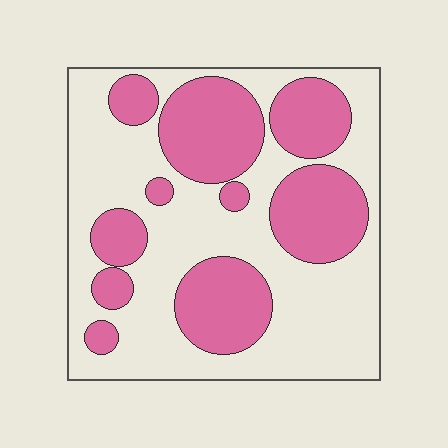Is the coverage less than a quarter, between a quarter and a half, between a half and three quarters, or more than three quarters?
Between a quarter and a half.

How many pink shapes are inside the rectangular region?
10.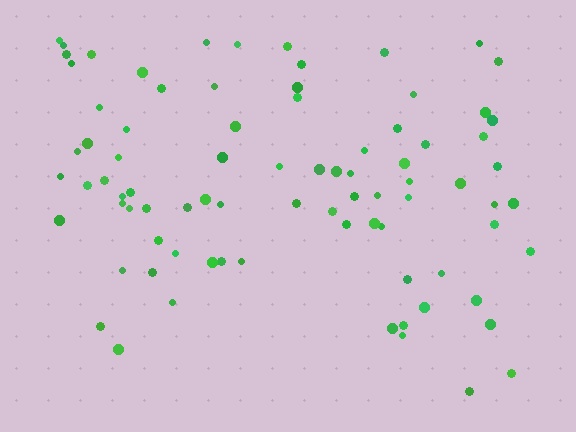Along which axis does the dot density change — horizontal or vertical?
Vertical.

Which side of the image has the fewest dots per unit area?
The bottom.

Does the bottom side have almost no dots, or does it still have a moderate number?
Still a moderate number, just noticeably fewer than the top.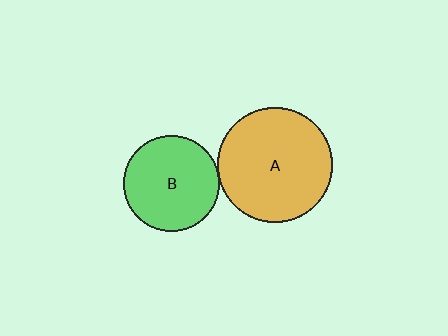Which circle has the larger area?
Circle A (orange).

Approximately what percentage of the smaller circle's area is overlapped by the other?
Approximately 5%.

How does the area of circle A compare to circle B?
Approximately 1.4 times.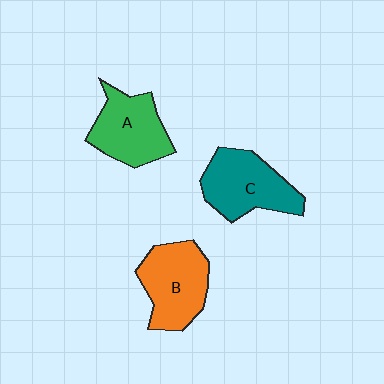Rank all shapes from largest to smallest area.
From largest to smallest: C (teal), B (orange), A (green).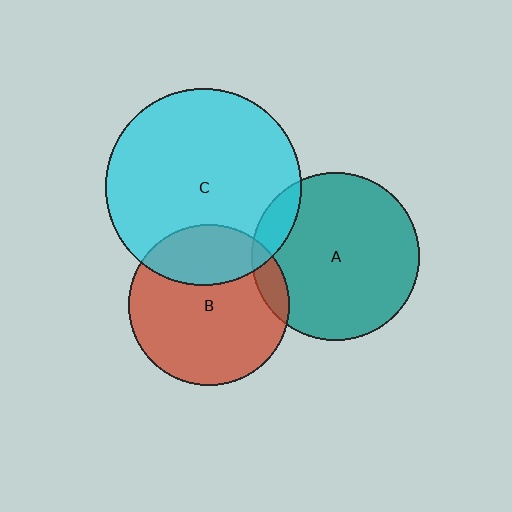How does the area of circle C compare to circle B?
Approximately 1.5 times.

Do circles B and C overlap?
Yes.